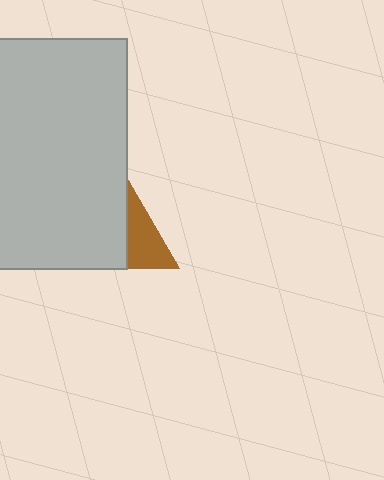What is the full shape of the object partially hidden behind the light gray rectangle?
The partially hidden object is a brown triangle.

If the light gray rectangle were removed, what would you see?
You would see the complete brown triangle.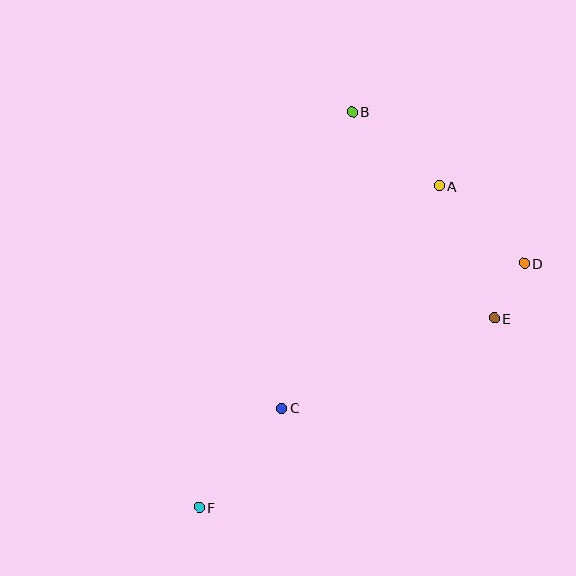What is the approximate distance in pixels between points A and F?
The distance between A and F is approximately 401 pixels.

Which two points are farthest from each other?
Points B and F are farthest from each other.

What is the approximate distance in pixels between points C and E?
The distance between C and E is approximately 230 pixels.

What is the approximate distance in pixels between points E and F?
The distance between E and F is approximately 350 pixels.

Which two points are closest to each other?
Points D and E are closest to each other.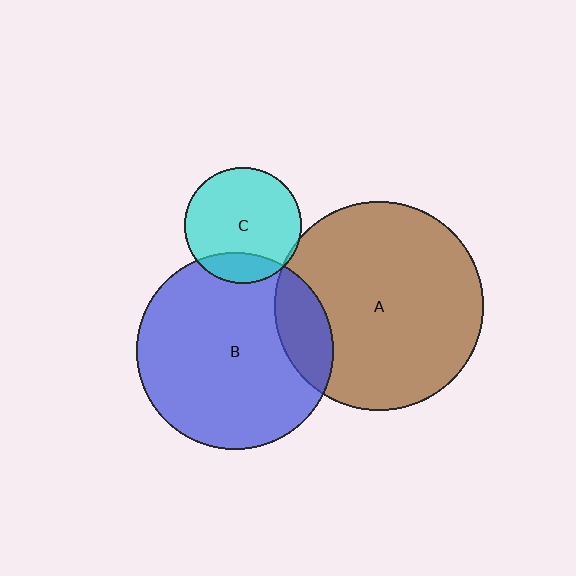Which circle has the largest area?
Circle A (brown).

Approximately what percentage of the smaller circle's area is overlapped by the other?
Approximately 5%.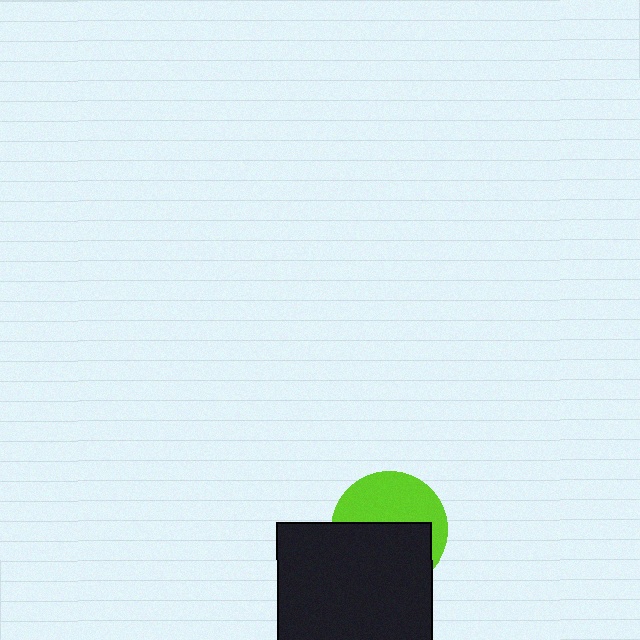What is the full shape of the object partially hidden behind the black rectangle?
The partially hidden object is a lime circle.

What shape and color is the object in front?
The object in front is a black rectangle.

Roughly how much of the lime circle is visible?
About half of it is visible (roughly 47%).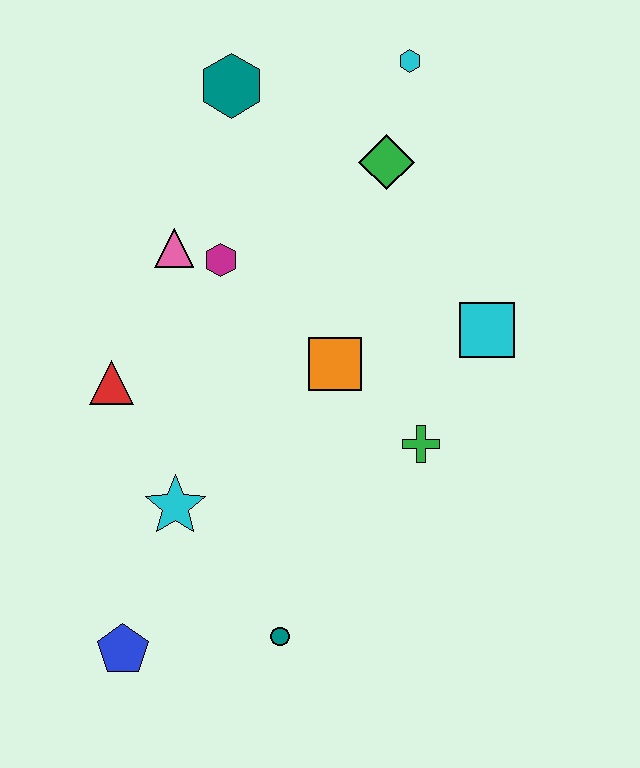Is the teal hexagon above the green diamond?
Yes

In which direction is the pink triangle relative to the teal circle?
The pink triangle is above the teal circle.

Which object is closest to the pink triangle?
The magenta hexagon is closest to the pink triangle.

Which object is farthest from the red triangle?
The cyan hexagon is farthest from the red triangle.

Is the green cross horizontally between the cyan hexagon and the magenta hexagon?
No